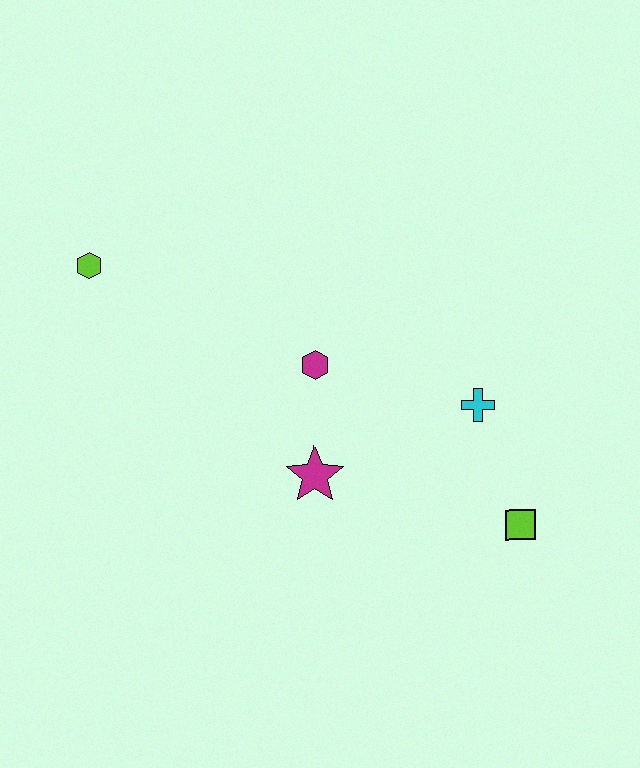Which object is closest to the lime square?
The cyan cross is closest to the lime square.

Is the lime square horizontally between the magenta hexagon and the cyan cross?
No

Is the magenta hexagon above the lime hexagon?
No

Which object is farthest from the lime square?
The lime hexagon is farthest from the lime square.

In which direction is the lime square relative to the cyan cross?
The lime square is below the cyan cross.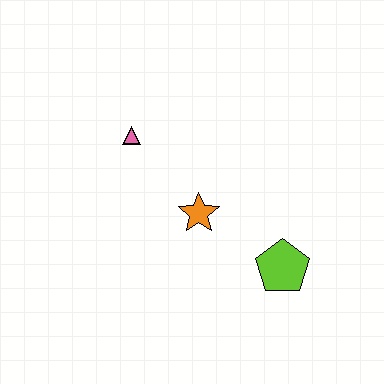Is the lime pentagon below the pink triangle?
Yes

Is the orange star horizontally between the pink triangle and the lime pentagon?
Yes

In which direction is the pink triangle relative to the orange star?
The pink triangle is above the orange star.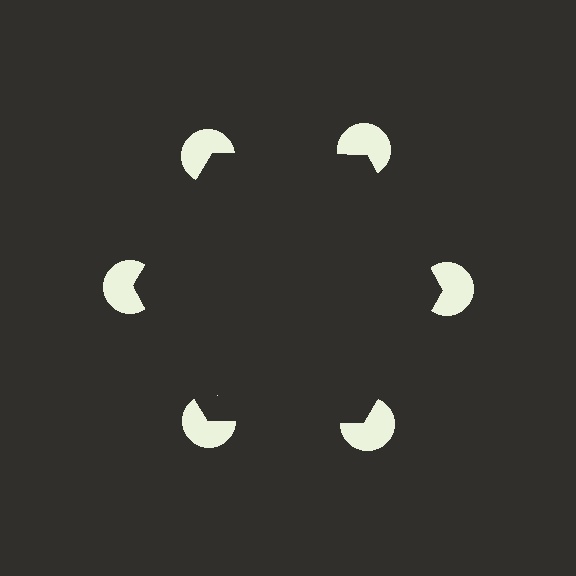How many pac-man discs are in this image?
There are 6 — one at each vertex of the illusory hexagon.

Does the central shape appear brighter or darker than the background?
It typically appears slightly darker than the background, even though no actual brightness change is drawn.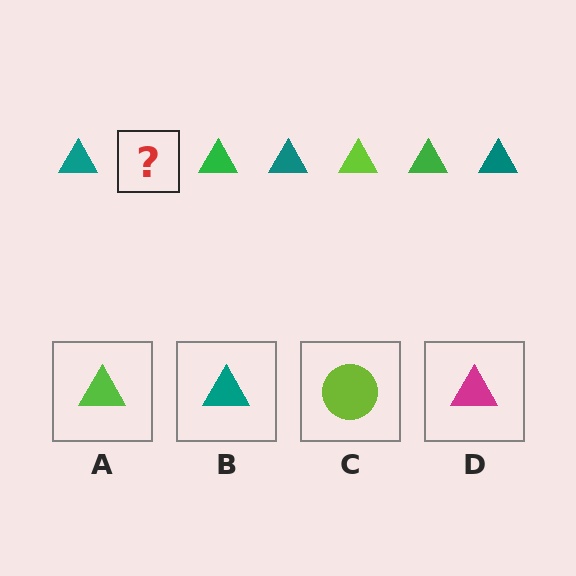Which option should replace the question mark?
Option A.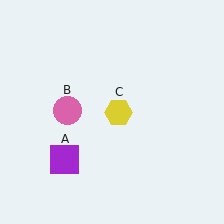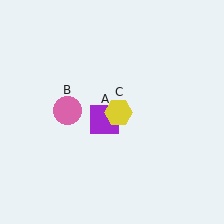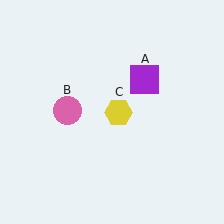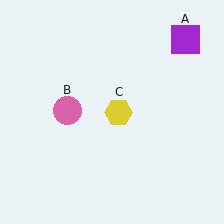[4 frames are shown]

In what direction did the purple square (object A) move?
The purple square (object A) moved up and to the right.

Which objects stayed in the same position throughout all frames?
Pink circle (object B) and yellow hexagon (object C) remained stationary.